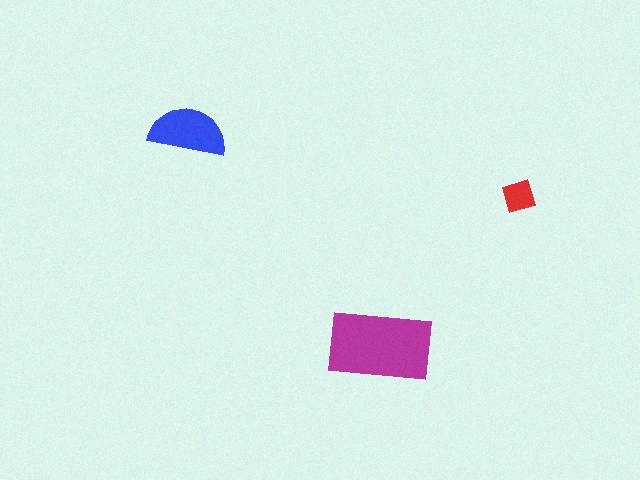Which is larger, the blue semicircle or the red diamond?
The blue semicircle.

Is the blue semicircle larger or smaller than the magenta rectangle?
Smaller.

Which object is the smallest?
The red diamond.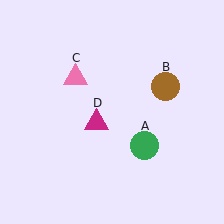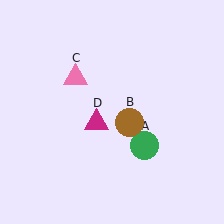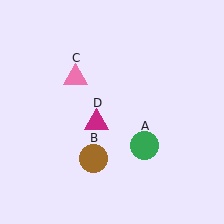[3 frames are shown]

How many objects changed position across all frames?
1 object changed position: brown circle (object B).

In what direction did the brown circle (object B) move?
The brown circle (object B) moved down and to the left.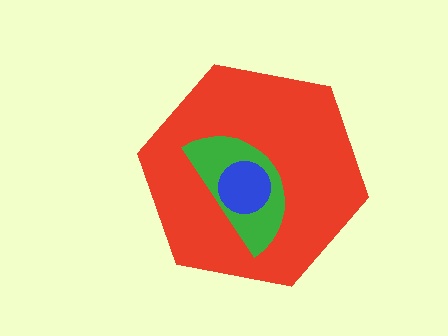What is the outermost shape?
The red hexagon.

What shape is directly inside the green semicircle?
The blue circle.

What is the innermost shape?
The blue circle.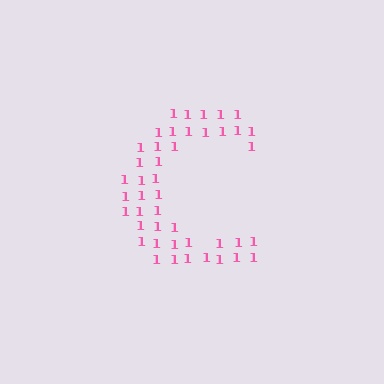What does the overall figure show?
The overall figure shows the letter C.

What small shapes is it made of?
It is made of small digit 1's.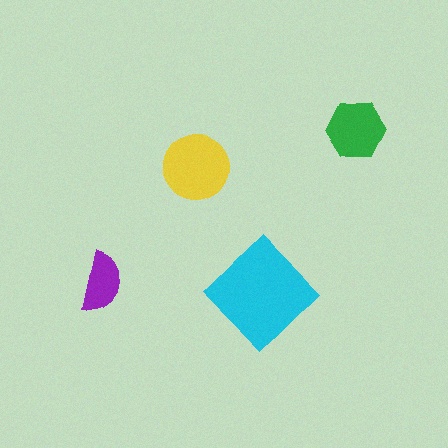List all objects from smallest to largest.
The purple semicircle, the green hexagon, the yellow circle, the cyan diamond.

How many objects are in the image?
There are 4 objects in the image.